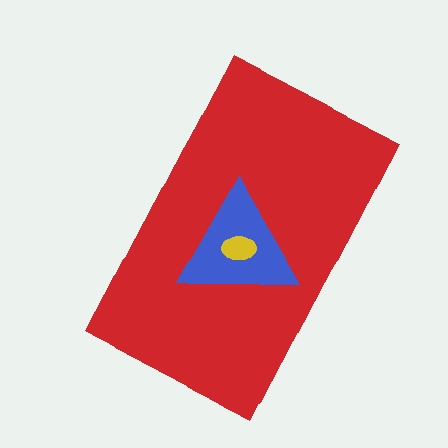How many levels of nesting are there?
3.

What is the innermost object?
The yellow ellipse.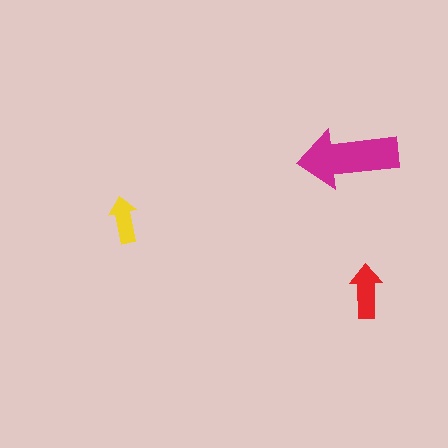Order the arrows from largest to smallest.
the magenta one, the red one, the yellow one.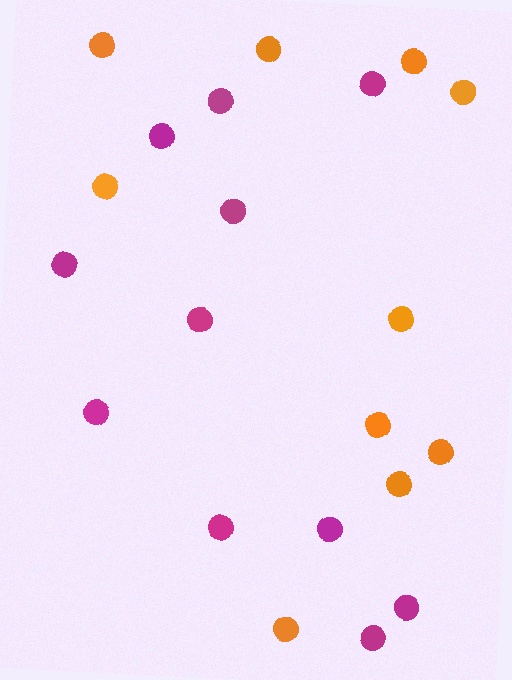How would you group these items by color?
There are 2 groups: one group of magenta circles (11) and one group of orange circles (10).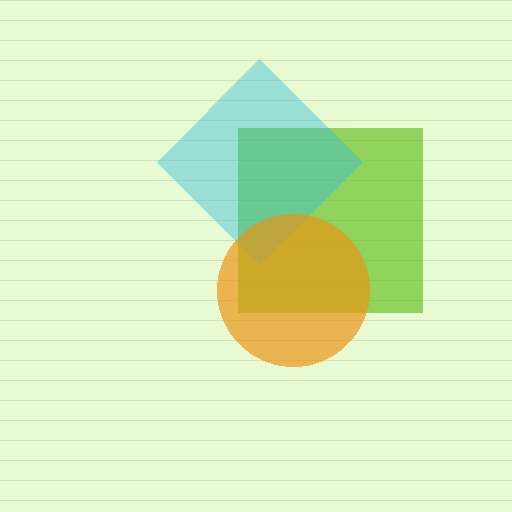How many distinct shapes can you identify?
There are 3 distinct shapes: a lime square, a cyan diamond, an orange circle.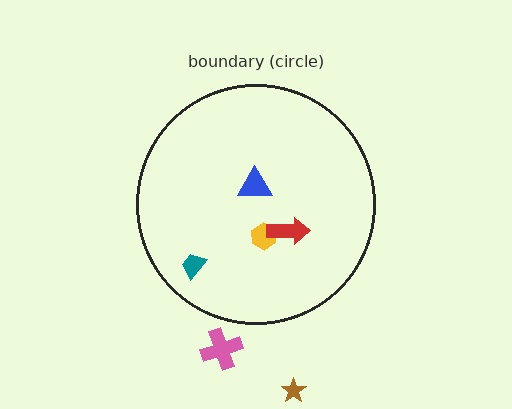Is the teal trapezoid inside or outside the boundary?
Inside.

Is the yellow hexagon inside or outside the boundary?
Inside.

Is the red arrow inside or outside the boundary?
Inside.